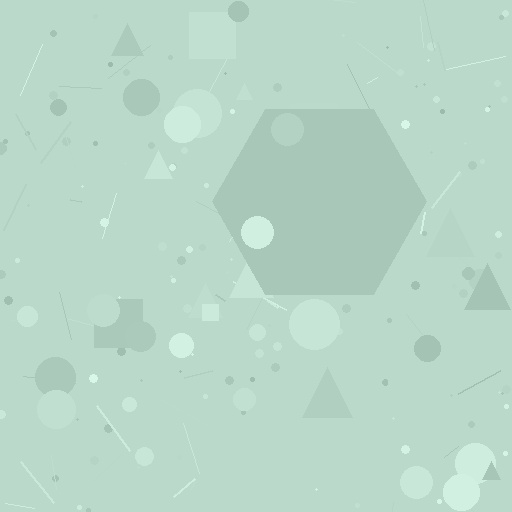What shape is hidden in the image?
A hexagon is hidden in the image.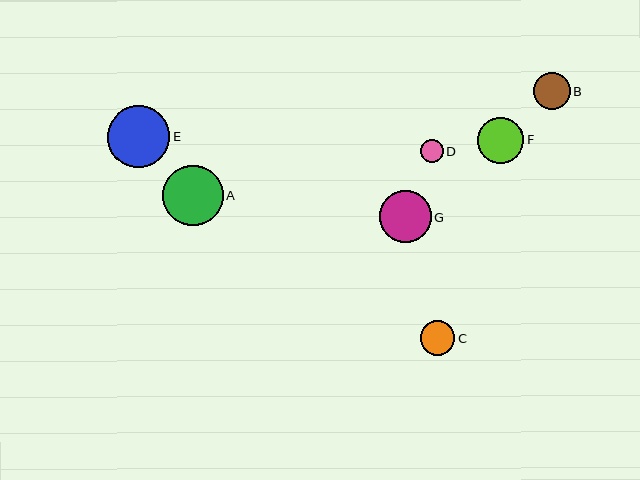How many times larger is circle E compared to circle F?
Circle E is approximately 1.4 times the size of circle F.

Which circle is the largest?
Circle E is the largest with a size of approximately 62 pixels.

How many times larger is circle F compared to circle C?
Circle F is approximately 1.3 times the size of circle C.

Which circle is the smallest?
Circle D is the smallest with a size of approximately 23 pixels.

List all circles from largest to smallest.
From largest to smallest: E, A, G, F, B, C, D.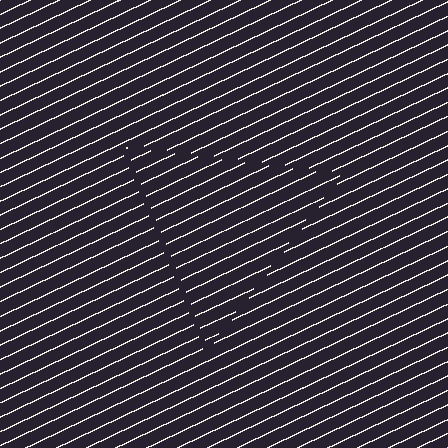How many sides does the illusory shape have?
3 sides — the line-ends trace a triangle.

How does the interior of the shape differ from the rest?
The interior of the shape contains the same grating, shifted by half a period — the contour is defined by the phase discontinuity where line-ends from the inner and outer gratings abut.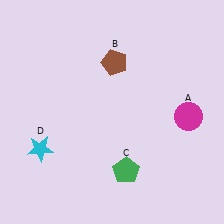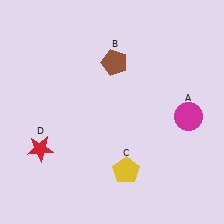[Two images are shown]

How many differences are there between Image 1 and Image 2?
There are 2 differences between the two images.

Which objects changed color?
C changed from green to yellow. D changed from cyan to red.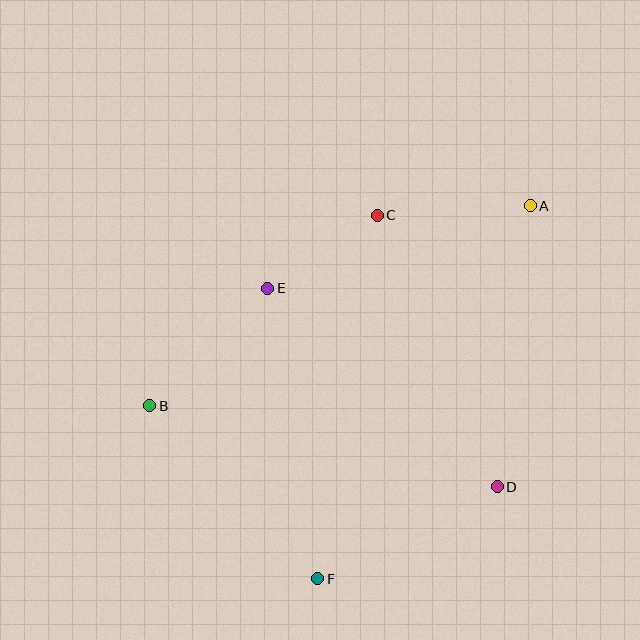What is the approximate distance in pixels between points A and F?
The distance between A and F is approximately 429 pixels.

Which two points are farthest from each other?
Points A and B are farthest from each other.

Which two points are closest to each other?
Points C and E are closest to each other.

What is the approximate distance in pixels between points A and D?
The distance between A and D is approximately 283 pixels.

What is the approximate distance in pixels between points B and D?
The distance between B and D is approximately 356 pixels.